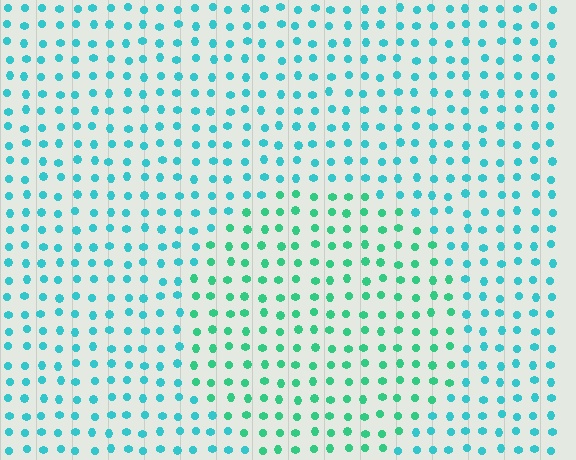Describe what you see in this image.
The image is filled with small cyan elements in a uniform arrangement. A circle-shaped region is visible where the elements are tinted to a slightly different hue, forming a subtle color boundary.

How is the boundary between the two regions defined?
The boundary is defined purely by a slight shift in hue (about 30 degrees). Spacing, size, and orientation are identical on both sides.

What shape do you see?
I see a circle.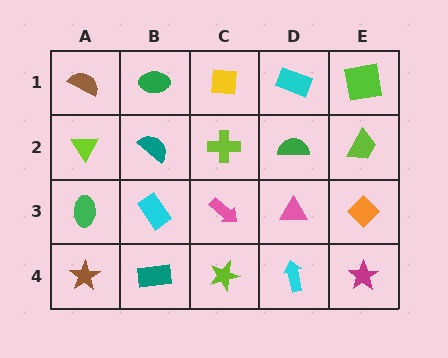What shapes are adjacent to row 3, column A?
A lime triangle (row 2, column A), a brown star (row 4, column A), a cyan rectangle (row 3, column B).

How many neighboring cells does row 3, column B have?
4.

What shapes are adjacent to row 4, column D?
A pink triangle (row 3, column D), a lime star (row 4, column C), a magenta star (row 4, column E).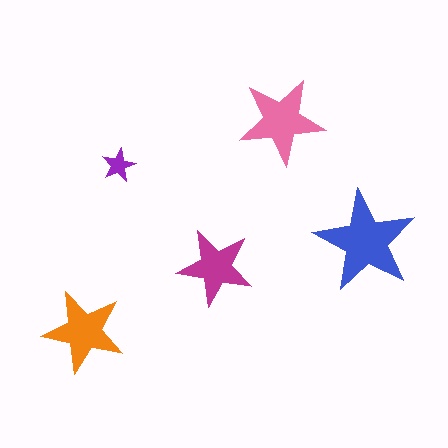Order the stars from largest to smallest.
the blue one, the pink one, the orange one, the magenta one, the purple one.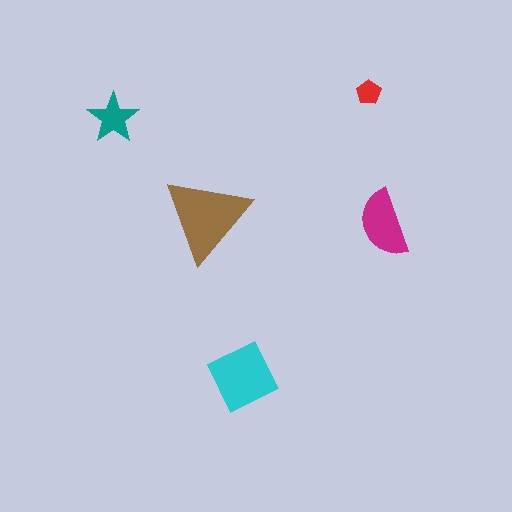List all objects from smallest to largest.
The red pentagon, the teal star, the magenta semicircle, the cyan square, the brown triangle.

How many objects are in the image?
There are 5 objects in the image.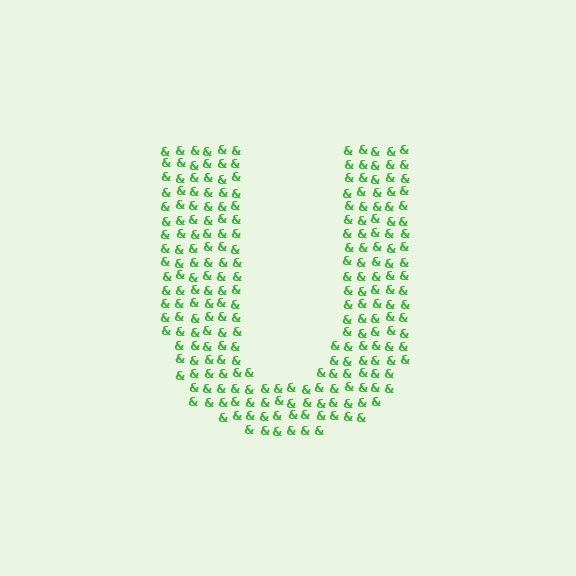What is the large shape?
The large shape is the letter U.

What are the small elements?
The small elements are ampersands.